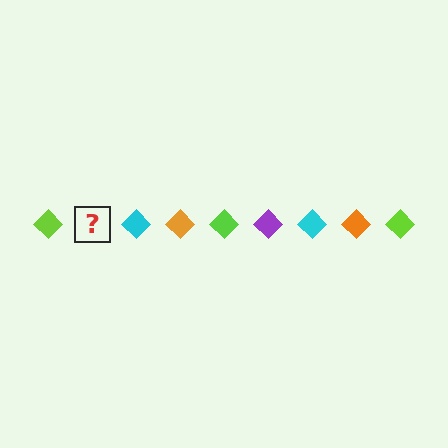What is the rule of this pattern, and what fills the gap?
The rule is that the pattern cycles through lime, purple, cyan, orange diamonds. The gap should be filled with a purple diamond.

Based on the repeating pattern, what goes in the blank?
The blank should be a purple diamond.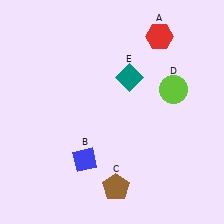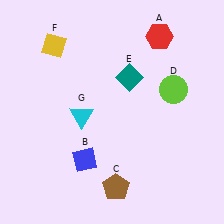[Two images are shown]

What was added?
A yellow diamond (F), a cyan triangle (G) were added in Image 2.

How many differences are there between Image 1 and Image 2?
There are 2 differences between the two images.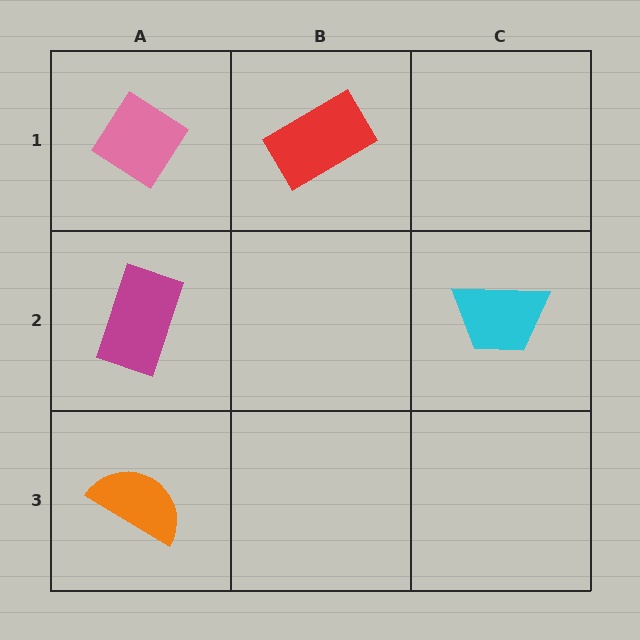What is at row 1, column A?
A pink diamond.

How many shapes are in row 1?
2 shapes.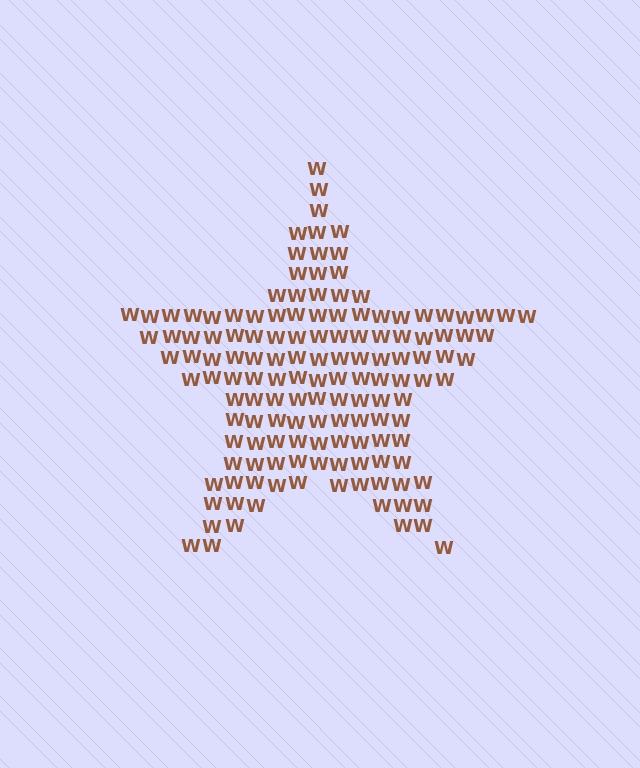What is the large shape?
The large shape is a star.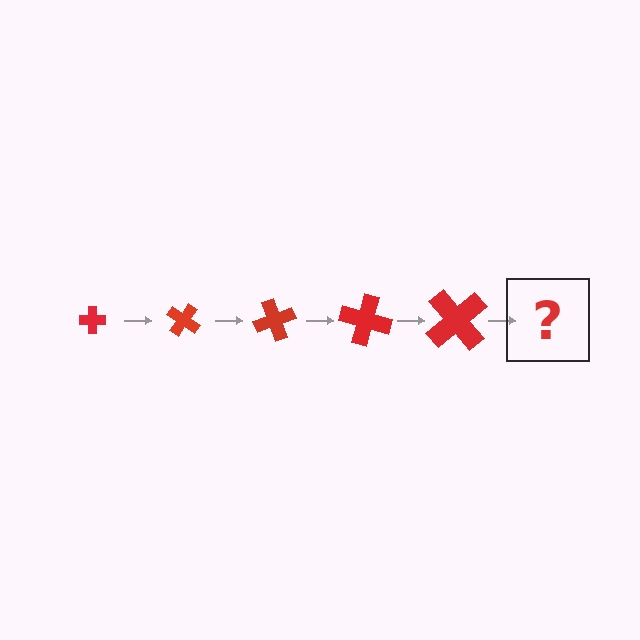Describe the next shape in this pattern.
It should be a cross, larger than the previous one and rotated 175 degrees from the start.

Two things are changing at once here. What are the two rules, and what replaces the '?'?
The two rules are that the cross grows larger each step and it rotates 35 degrees each step. The '?' should be a cross, larger than the previous one and rotated 175 degrees from the start.